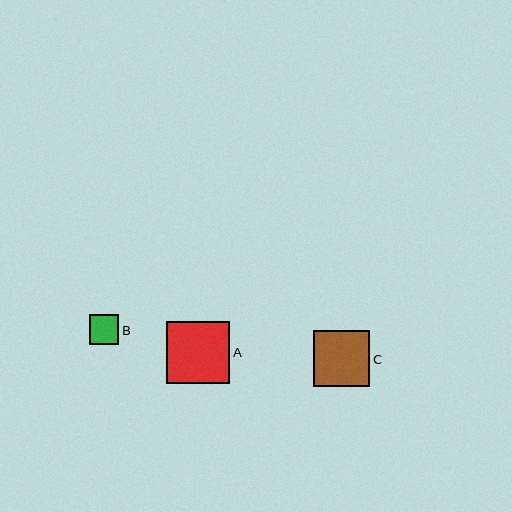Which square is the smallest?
Square B is the smallest with a size of approximately 30 pixels.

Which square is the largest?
Square A is the largest with a size of approximately 63 pixels.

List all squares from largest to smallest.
From largest to smallest: A, C, B.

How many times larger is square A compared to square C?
Square A is approximately 1.1 times the size of square C.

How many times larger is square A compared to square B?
Square A is approximately 2.1 times the size of square B.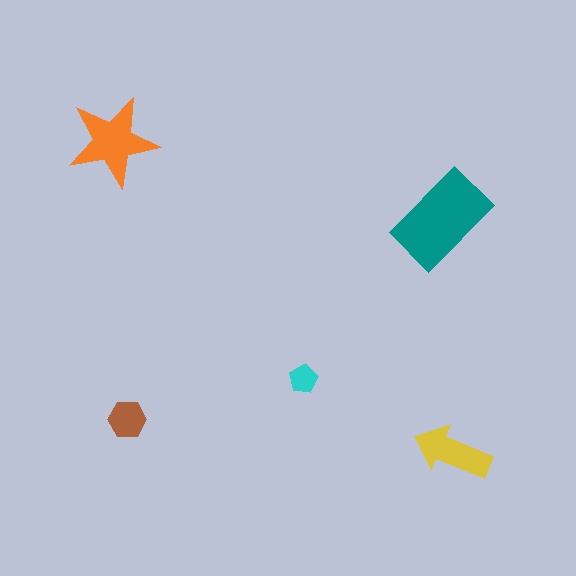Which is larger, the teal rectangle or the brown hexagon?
The teal rectangle.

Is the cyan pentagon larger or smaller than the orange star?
Smaller.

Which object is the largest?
The teal rectangle.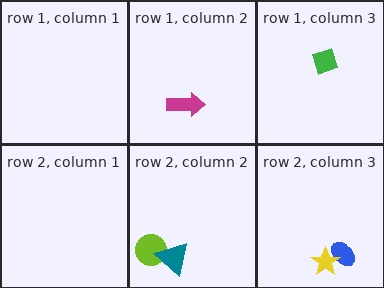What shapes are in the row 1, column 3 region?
The green diamond.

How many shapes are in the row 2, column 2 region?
2.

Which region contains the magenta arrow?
The row 1, column 2 region.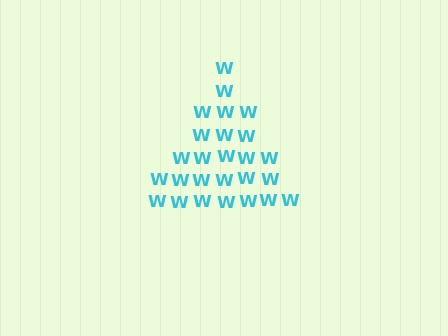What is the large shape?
The large shape is a triangle.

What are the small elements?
The small elements are letter W's.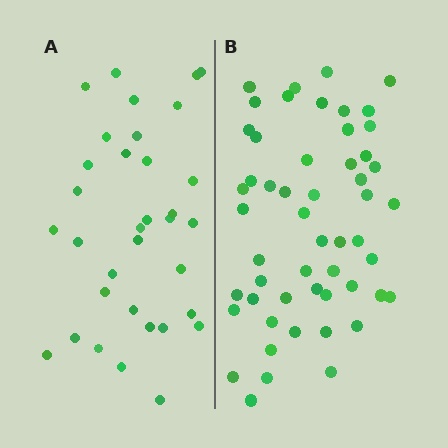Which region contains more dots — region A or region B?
Region B (the right region) has more dots.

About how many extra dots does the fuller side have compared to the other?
Region B has approximately 20 more dots than region A.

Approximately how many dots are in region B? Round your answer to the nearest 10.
About 50 dots. (The exact count is 53, which rounds to 50.)